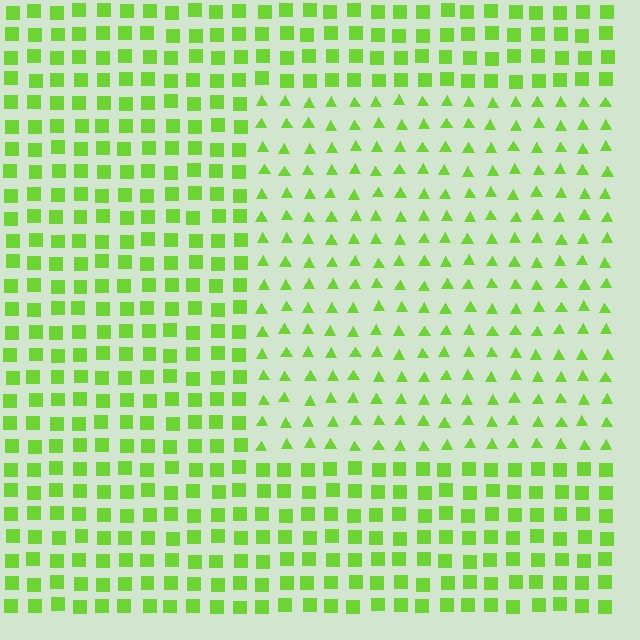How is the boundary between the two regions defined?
The boundary is defined by a change in element shape: triangles inside vs. squares outside. All elements share the same color and spacing.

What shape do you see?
I see a rectangle.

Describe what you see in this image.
The image is filled with small lime elements arranged in a uniform grid. A rectangle-shaped region contains triangles, while the surrounding area contains squares. The boundary is defined purely by the change in element shape.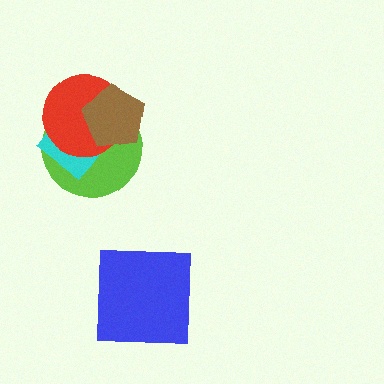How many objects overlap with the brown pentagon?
2 objects overlap with the brown pentagon.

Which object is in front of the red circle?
The brown pentagon is in front of the red circle.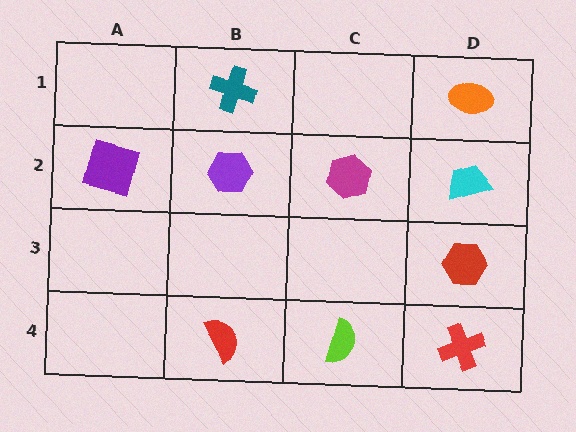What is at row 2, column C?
A magenta hexagon.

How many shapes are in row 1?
2 shapes.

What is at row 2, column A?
A purple square.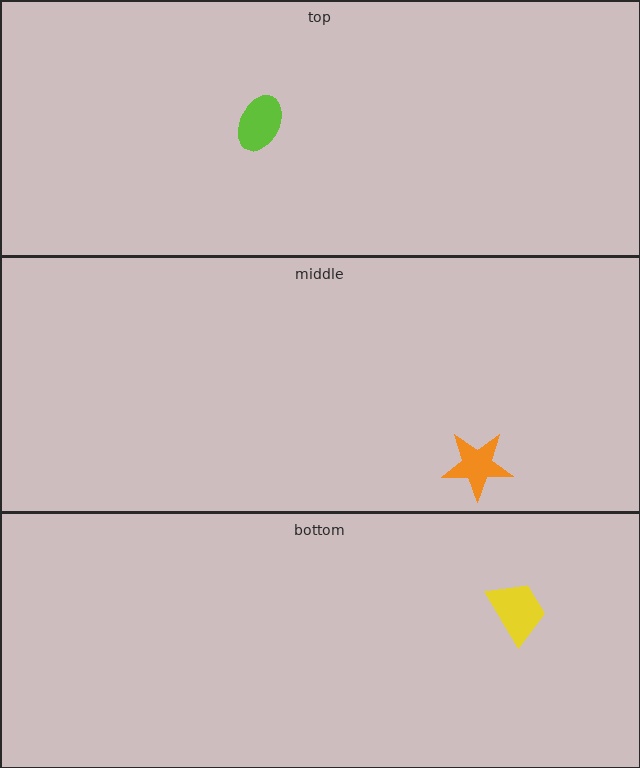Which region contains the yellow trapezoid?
The bottom region.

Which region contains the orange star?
The middle region.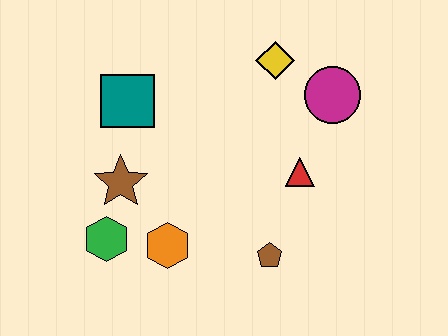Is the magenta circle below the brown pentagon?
No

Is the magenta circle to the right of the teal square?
Yes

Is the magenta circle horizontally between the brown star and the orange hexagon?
No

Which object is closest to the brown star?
The green hexagon is closest to the brown star.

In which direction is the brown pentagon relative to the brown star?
The brown pentagon is to the right of the brown star.